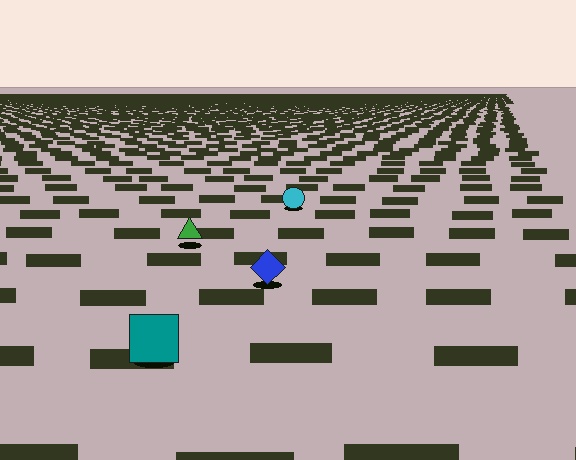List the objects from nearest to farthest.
From nearest to farthest: the teal square, the blue diamond, the green triangle, the cyan circle.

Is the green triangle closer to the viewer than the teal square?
No. The teal square is closer — you can tell from the texture gradient: the ground texture is coarser near it.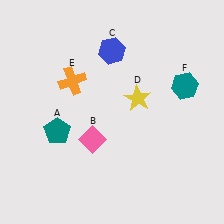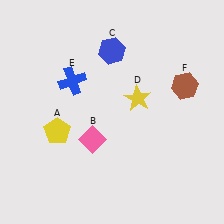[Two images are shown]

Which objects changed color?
A changed from teal to yellow. E changed from orange to blue. F changed from teal to brown.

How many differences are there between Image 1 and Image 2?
There are 3 differences between the two images.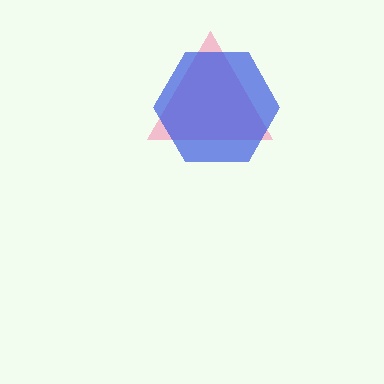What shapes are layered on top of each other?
The layered shapes are: a pink triangle, a blue hexagon.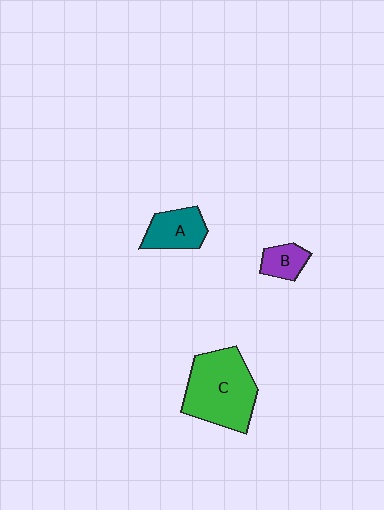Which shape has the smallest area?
Shape B (purple).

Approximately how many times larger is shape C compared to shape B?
Approximately 3.3 times.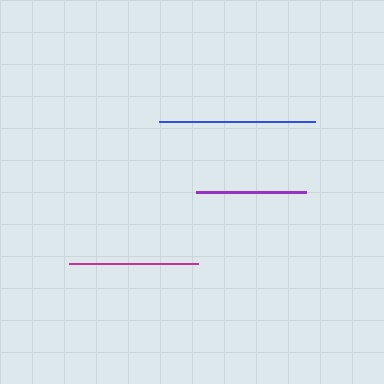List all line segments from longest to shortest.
From longest to shortest: blue, magenta, purple.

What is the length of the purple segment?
The purple segment is approximately 110 pixels long.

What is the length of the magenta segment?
The magenta segment is approximately 129 pixels long.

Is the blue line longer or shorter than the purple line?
The blue line is longer than the purple line.